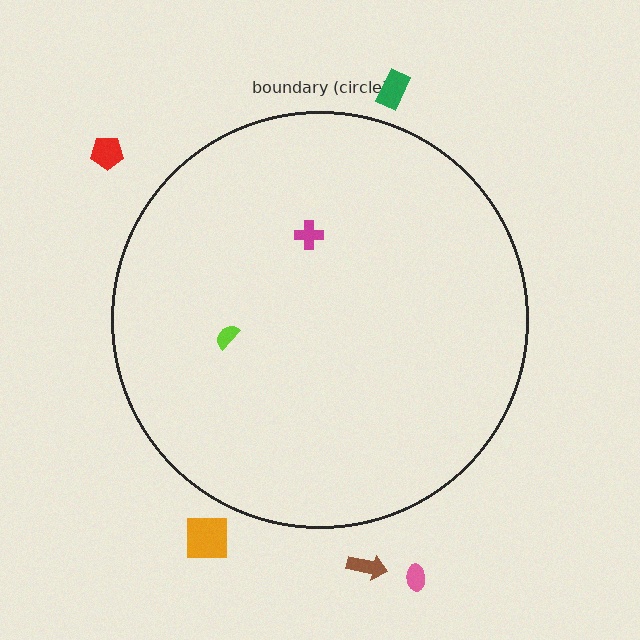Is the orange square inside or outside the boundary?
Outside.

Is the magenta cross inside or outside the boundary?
Inside.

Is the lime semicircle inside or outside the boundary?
Inside.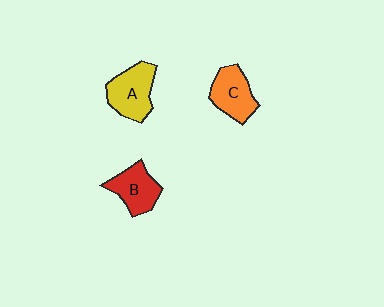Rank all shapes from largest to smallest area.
From largest to smallest: A (yellow), C (orange), B (red).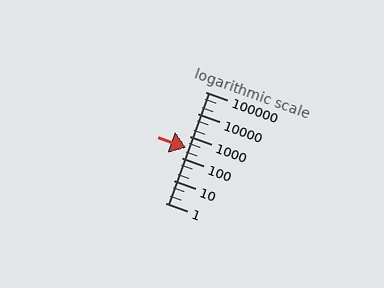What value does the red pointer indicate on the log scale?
The pointer indicates approximately 310.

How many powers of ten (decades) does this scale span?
The scale spans 5 decades, from 1 to 100000.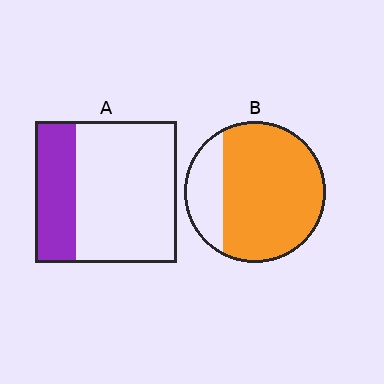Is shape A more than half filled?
No.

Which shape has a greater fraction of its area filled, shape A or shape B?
Shape B.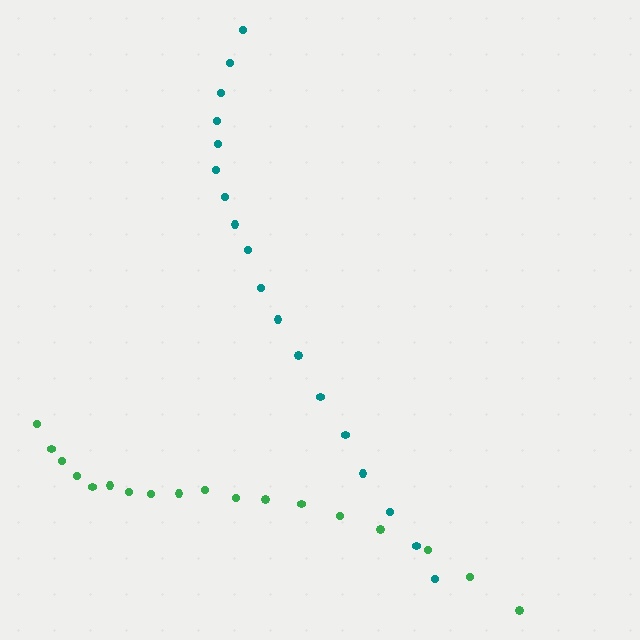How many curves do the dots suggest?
There are 2 distinct paths.